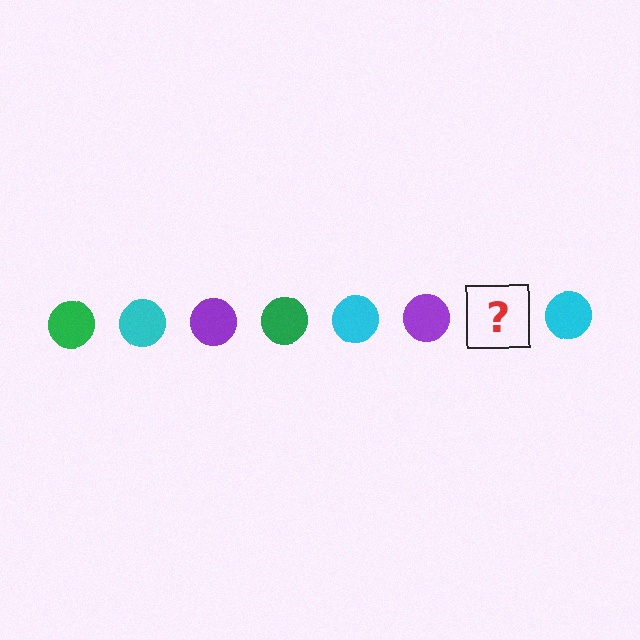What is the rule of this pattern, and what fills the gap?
The rule is that the pattern cycles through green, cyan, purple circles. The gap should be filled with a green circle.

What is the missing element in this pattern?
The missing element is a green circle.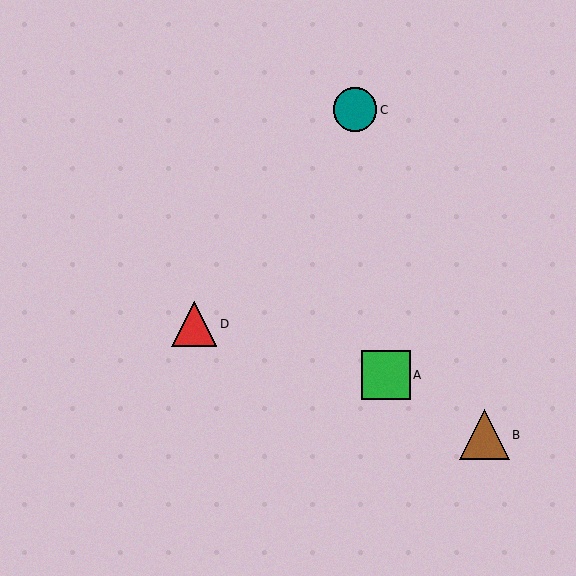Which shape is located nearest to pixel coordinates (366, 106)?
The teal circle (labeled C) at (355, 110) is nearest to that location.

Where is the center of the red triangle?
The center of the red triangle is at (194, 324).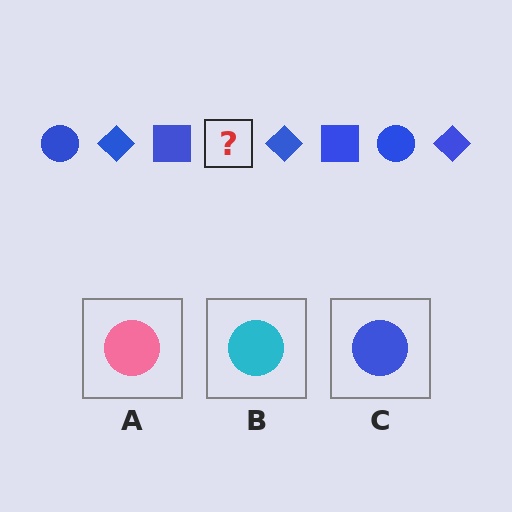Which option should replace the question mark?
Option C.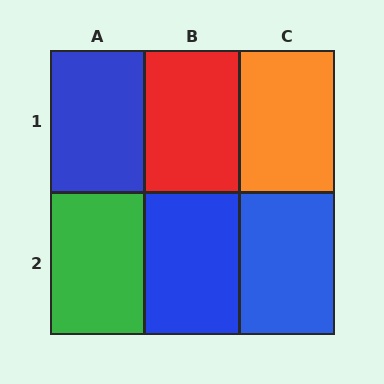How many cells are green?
1 cell is green.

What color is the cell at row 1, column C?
Orange.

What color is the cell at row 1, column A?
Blue.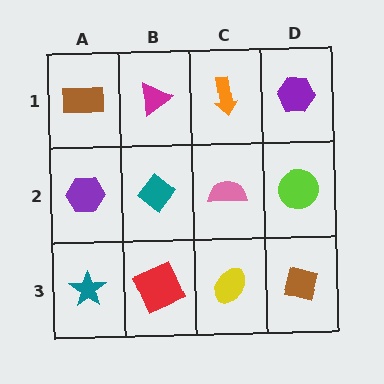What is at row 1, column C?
An orange arrow.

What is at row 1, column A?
A brown rectangle.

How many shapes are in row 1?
4 shapes.